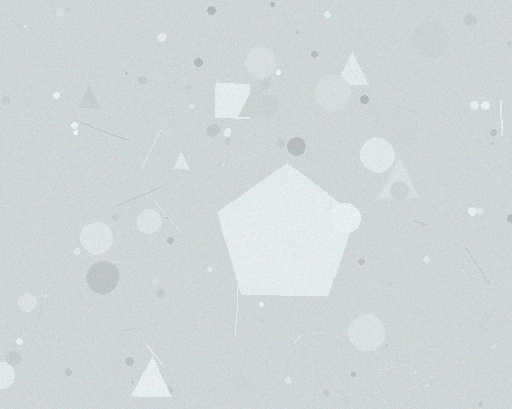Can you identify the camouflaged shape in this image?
The camouflaged shape is a pentagon.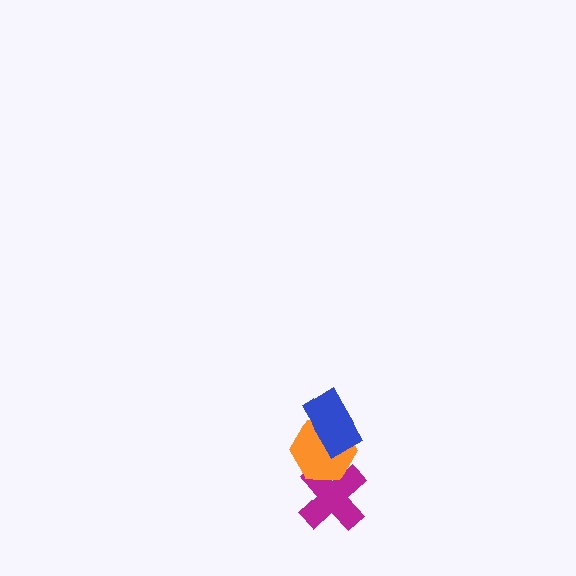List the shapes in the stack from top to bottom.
From top to bottom: the blue rectangle, the orange hexagon, the magenta cross.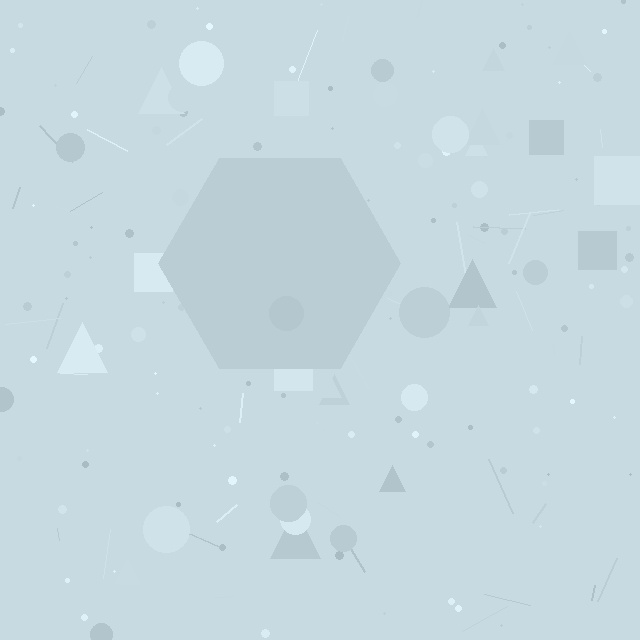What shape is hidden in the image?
A hexagon is hidden in the image.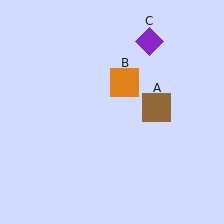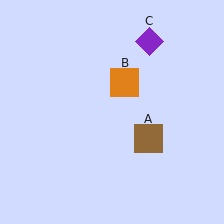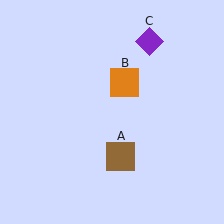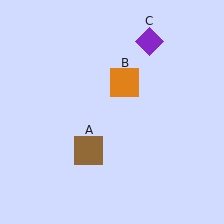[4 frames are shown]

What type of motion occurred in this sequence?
The brown square (object A) rotated clockwise around the center of the scene.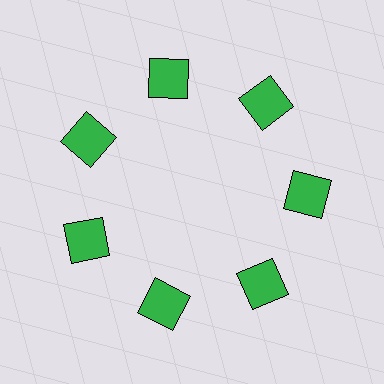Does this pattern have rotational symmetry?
Yes, this pattern has 7-fold rotational symmetry. It looks the same after rotating 51 degrees around the center.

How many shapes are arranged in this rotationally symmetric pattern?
There are 7 shapes, arranged in 7 groups of 1.